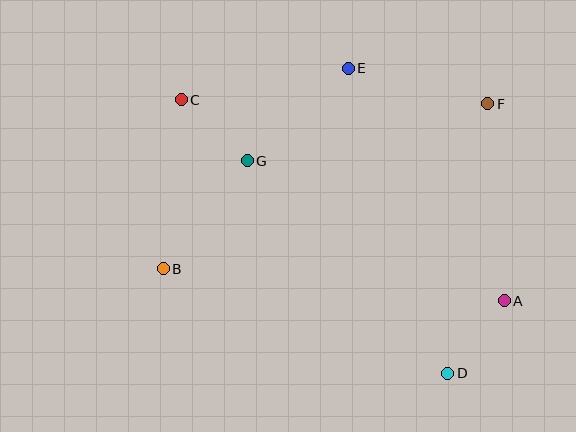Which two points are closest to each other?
Points C and G are closest to each other.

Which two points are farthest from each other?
Points C and D are farthest from each other.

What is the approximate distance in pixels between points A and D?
The distance between A and D is approximately 92 pixels.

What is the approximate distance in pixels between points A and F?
The distance between A and F is approximately 197 pixels.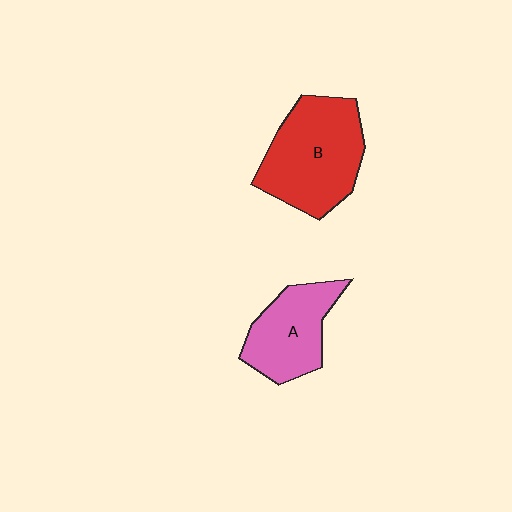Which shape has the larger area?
Shape B (red).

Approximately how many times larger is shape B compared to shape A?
Approximately 1.4 times.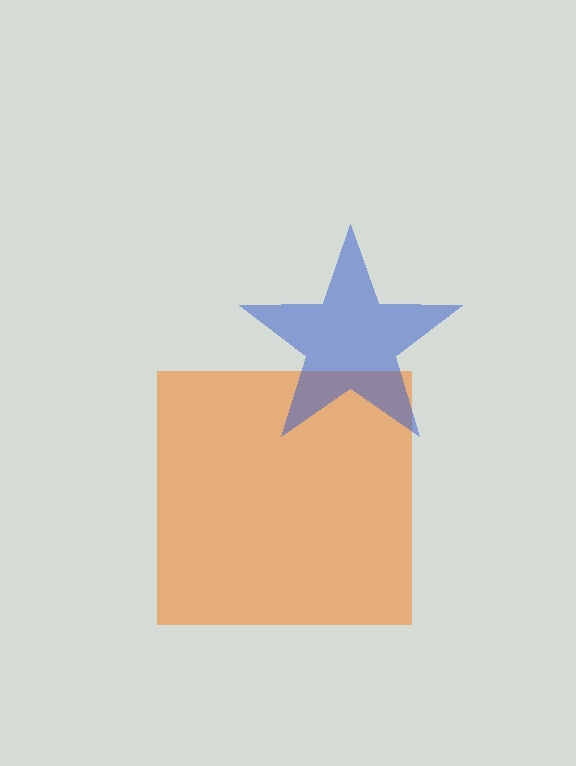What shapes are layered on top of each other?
The layered shapes are: an orange square, a blue star.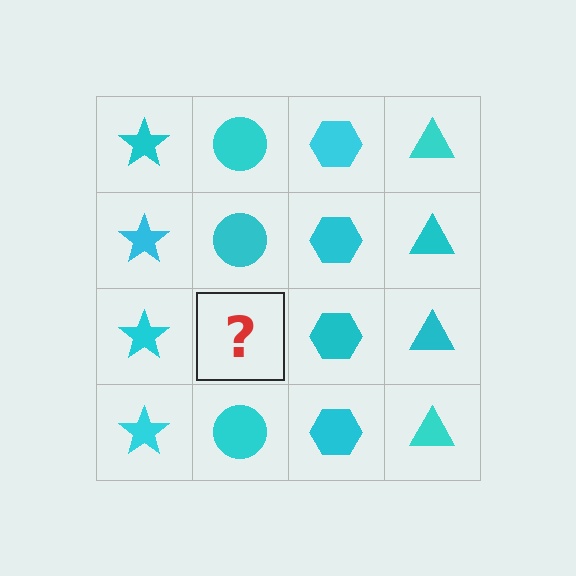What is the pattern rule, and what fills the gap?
The rule is that each column has a consistent shape. The gap should be filled with a cyan circle.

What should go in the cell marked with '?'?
The missing cell should contain a cyan circle.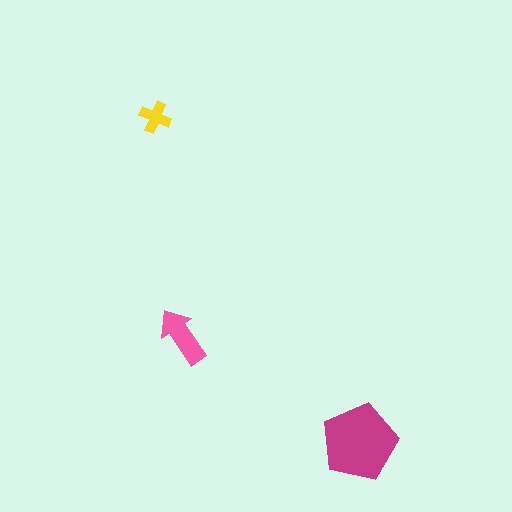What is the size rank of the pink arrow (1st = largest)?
2nd.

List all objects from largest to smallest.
The magenta pentagon, the pink arrow, the yellow cross.